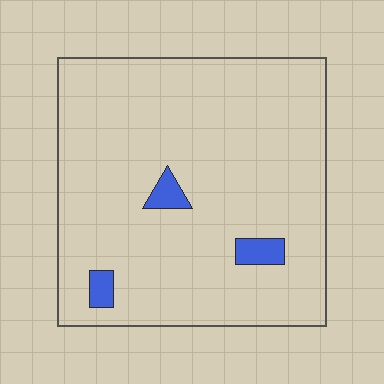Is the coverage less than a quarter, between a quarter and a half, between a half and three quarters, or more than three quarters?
Less than a quarter.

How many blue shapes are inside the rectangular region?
3.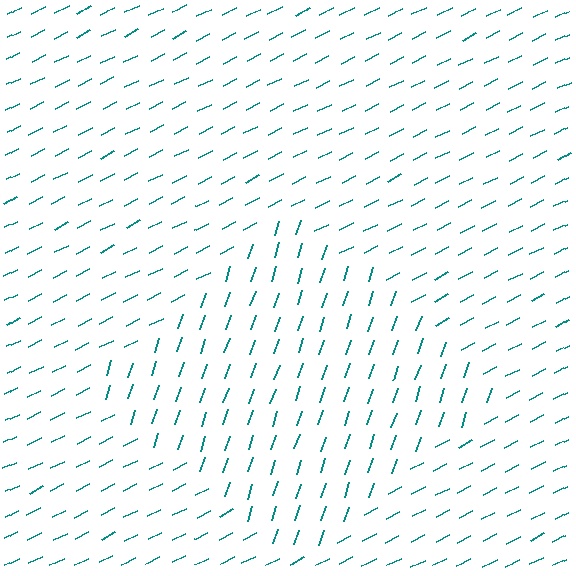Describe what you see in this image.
The image is filled with small teal line segments. A diamond region in the image has lines oriented differently from the surrounding lines, creating a visible texture boundary.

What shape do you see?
I see a diamond.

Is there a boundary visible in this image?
Yes, there is a texture boundary formed by a change in line orientation.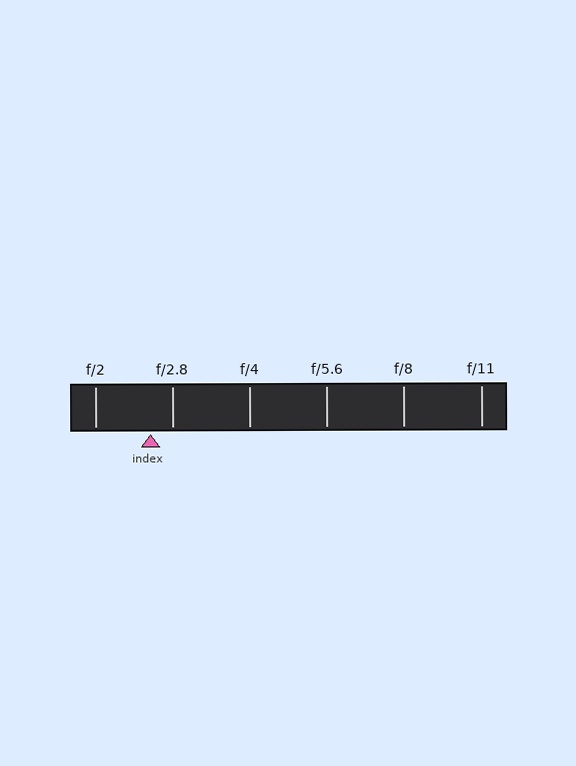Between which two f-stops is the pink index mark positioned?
The index mark is between f/2 and f/2.8.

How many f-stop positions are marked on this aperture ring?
There are 6 f-stop positions marked.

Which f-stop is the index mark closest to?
The index mark is closest to f/2.8.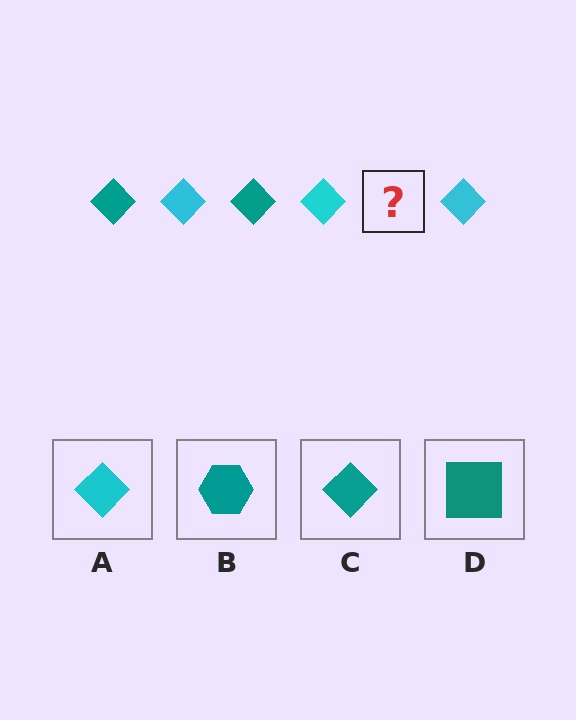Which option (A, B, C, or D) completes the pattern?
C.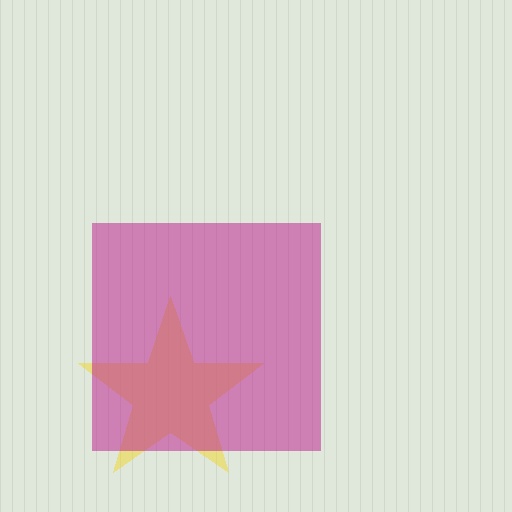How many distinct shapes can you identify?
There are 2 distinct shapes: a yellow star, a magenta square.